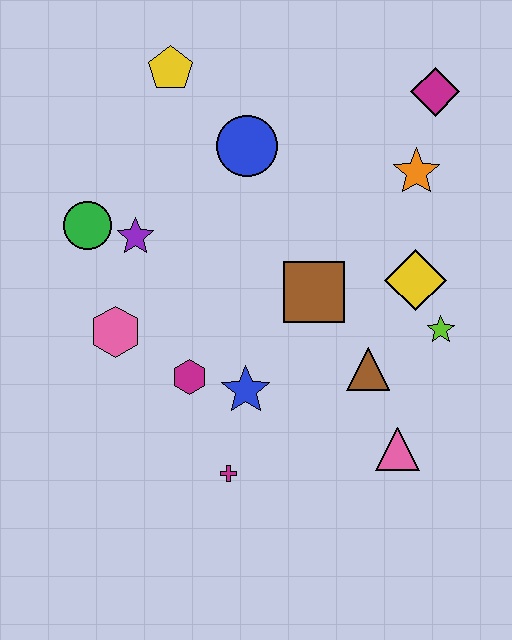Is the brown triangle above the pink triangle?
Yes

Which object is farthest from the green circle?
The pink triangle is farthest from the green circle.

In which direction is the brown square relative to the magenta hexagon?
The brown square is to the right of the magenta hexagon.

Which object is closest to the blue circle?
The yellow pentagon is closest to the blue circle.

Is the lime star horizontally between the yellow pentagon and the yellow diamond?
No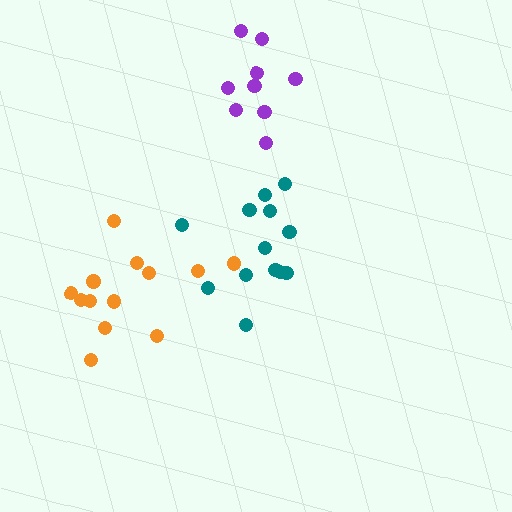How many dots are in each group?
Group 1: 13 dots, Group 2: 9 dots, Group 3: 13 dots (35 total).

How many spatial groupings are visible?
There are 3 spatial groupings.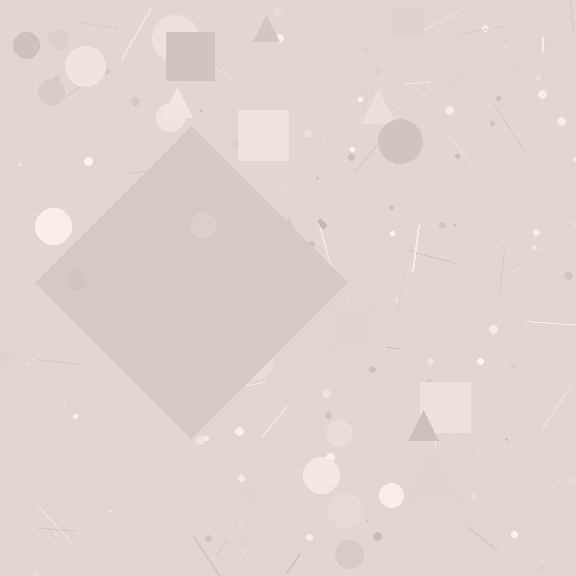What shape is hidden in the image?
A diamond is hidden in the image.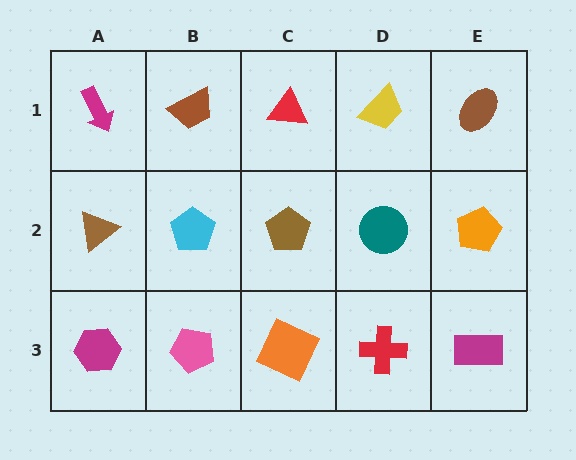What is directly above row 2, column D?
A yellow trapezoid.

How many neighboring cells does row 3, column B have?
3.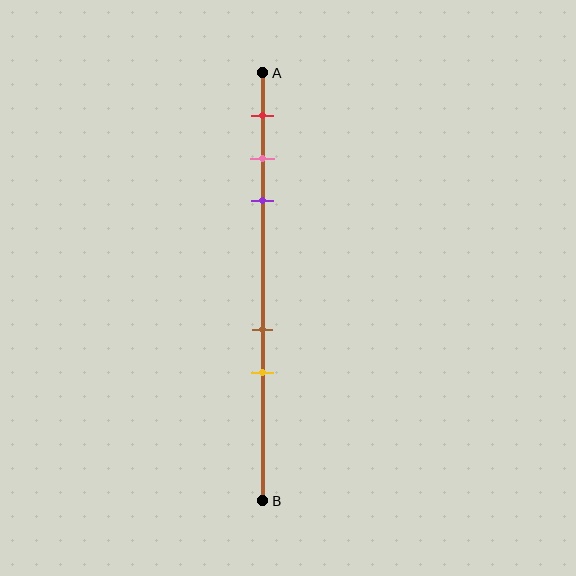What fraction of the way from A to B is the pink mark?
The pink mark is approximately 20% (0.2) of the way from A to B.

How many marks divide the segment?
There are 5 marks dividing the segment.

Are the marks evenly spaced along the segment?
No, the marks are not evenly spaced.